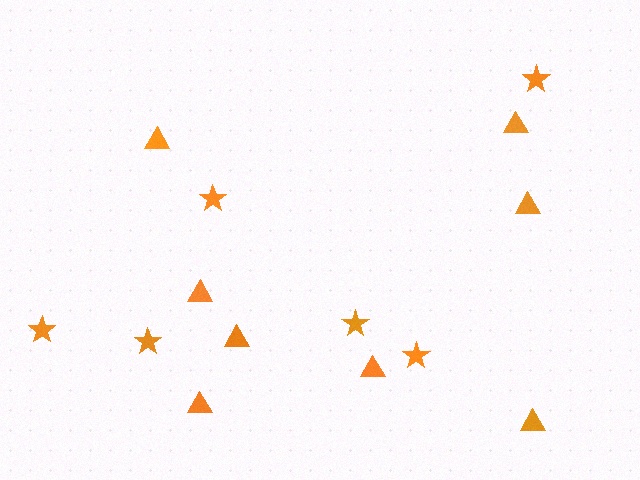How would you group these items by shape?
There are 2 groups: one group of triangles (8) and one group of stars (6).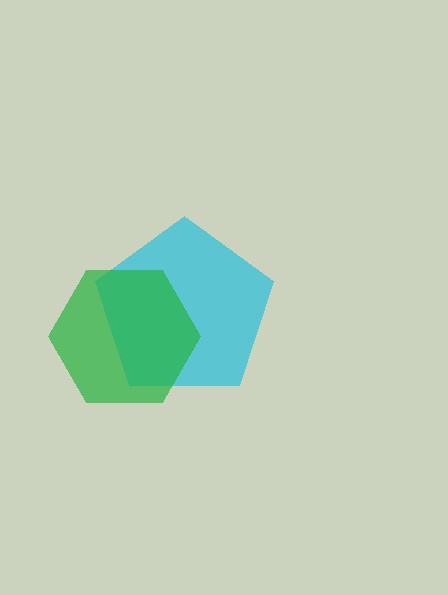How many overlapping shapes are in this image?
There are 2 overlapping shapes in the image.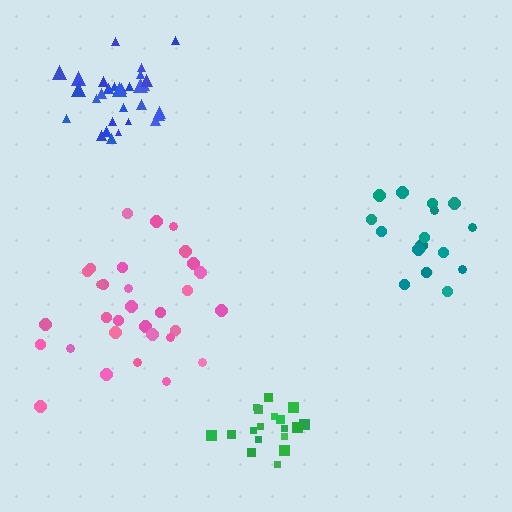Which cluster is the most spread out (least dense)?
Pink.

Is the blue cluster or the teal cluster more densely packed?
Blue.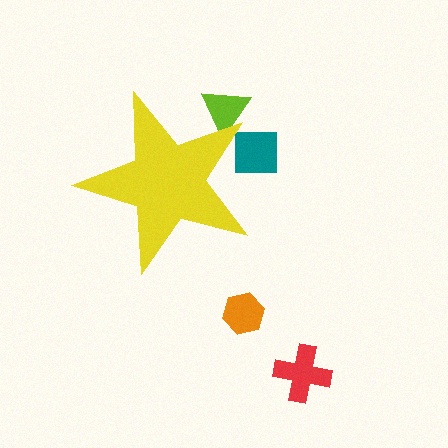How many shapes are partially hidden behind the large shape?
2 shapes are partially hidden.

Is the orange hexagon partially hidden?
No, the orange hexagon is fully visible.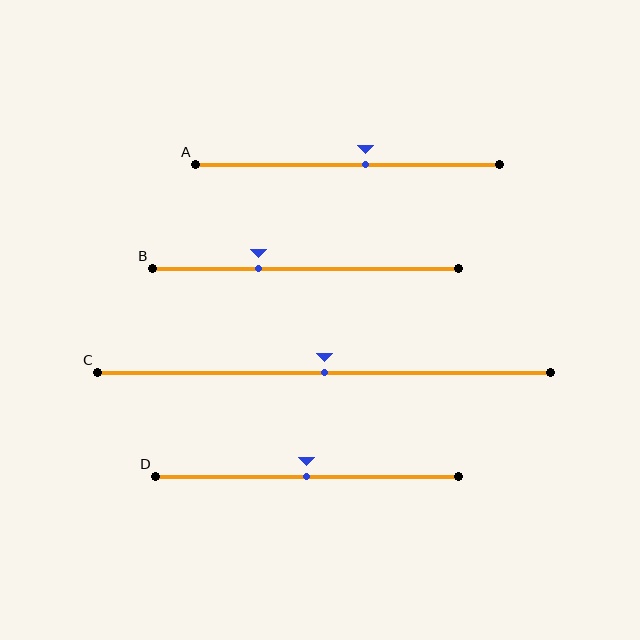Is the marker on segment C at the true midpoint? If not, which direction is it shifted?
Yes, the marker on segment C is at the true midpoint.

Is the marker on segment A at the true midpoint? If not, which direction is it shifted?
No, the marker on segment A is shifted to the right by about 6% of the segment length.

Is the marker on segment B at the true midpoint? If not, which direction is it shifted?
No, the marker on segment B is shifted to the left by about 15% of the segment length.